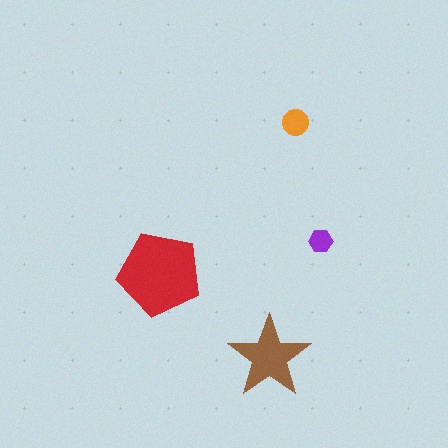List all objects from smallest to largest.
The purple hexagon, the orange circle, the brown star, the red pentagon.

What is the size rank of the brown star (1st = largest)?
2nd.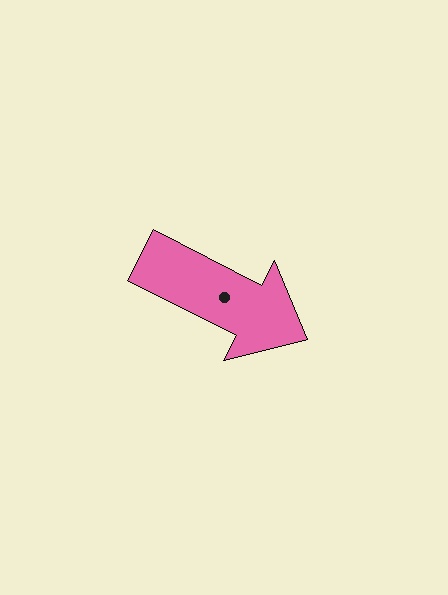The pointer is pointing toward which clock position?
Roughly 4 o'clock.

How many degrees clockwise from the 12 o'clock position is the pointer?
Approximately 117 degrees.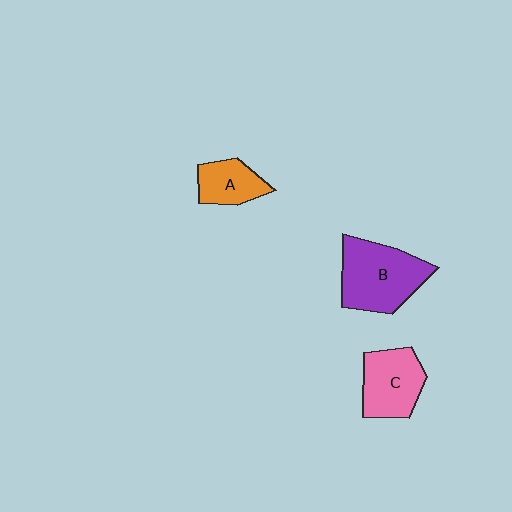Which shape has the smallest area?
Shape A (orange).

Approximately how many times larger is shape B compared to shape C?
Approximately 1.3 times.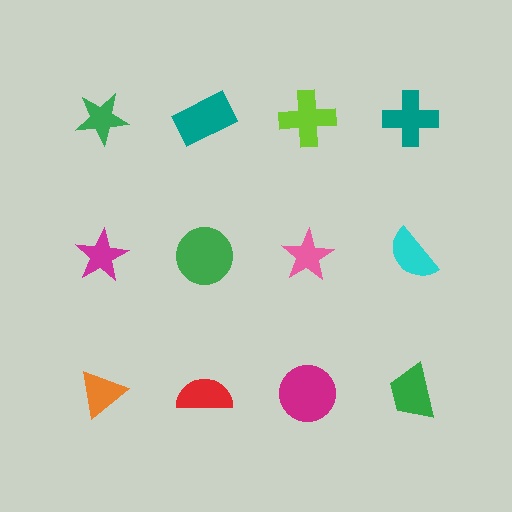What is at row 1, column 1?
A green star.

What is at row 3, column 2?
A red semicircle.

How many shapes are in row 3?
4 shapes.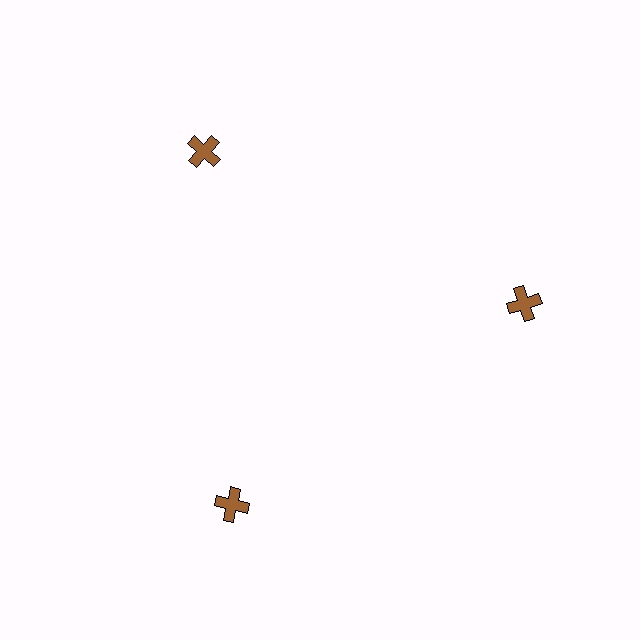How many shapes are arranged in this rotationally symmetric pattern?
There are 3 shapes, arranged in 3 groups of 1.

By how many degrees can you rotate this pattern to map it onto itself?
The pattern maps onto itself every 120 degrees of rotation.